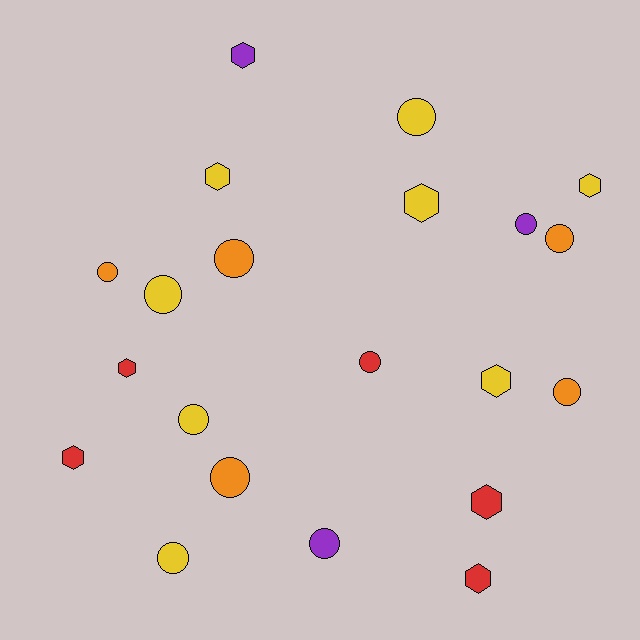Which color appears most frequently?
Yellow, with 8 objects.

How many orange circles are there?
There are 5 orange circles.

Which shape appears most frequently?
Circle, with 12 objects.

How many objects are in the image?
There are 21 objects.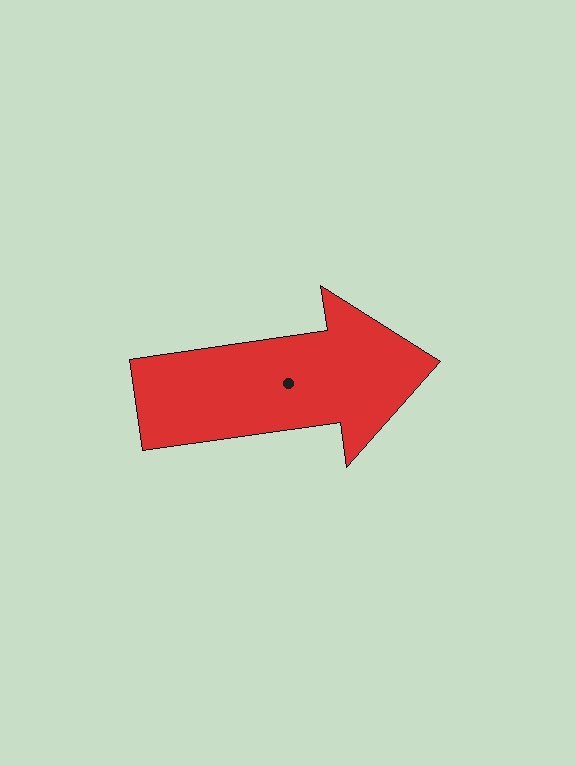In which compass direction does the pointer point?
East.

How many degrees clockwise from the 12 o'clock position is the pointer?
Approximately 82 degrees.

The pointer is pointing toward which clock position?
Roughly 3 o'clock.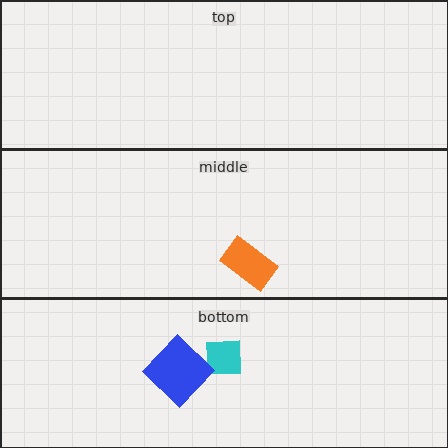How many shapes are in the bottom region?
2.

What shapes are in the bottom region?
The cyan square, the blue diamond.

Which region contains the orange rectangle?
The middle region.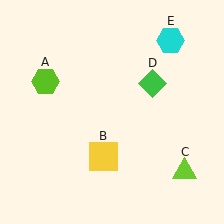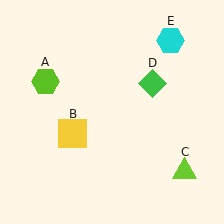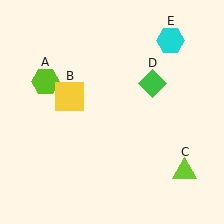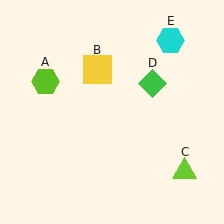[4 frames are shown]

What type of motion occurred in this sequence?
The yellow square (object B) rotated clockwise around the center of the scene.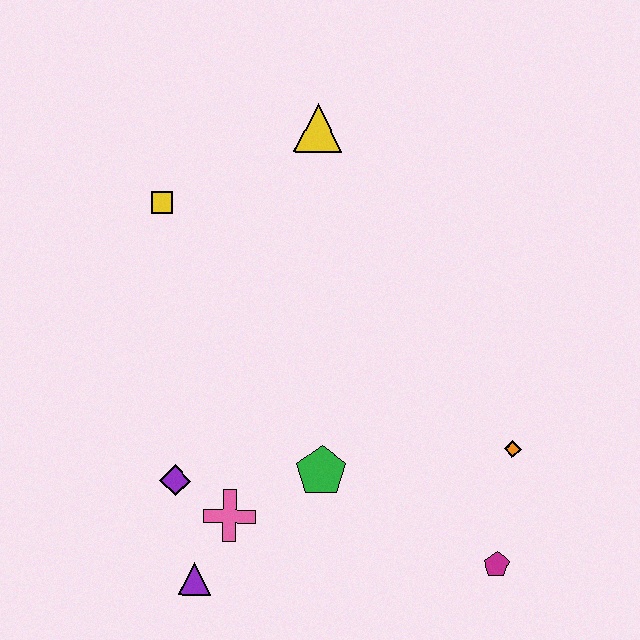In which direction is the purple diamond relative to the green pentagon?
The purple diamond is to the left of the green pentagon.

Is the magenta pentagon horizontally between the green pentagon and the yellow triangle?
No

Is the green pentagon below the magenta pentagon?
No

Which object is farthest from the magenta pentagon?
The yellow square is farthest from the magenta pentagon.